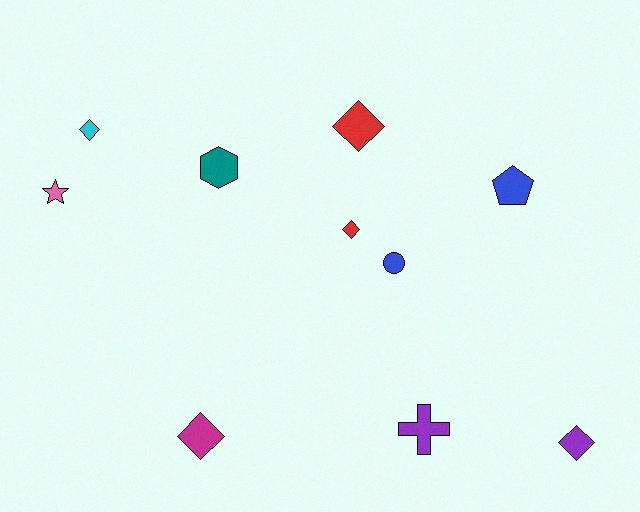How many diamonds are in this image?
There are 5 diamonds.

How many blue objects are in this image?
There are 2 blue objects.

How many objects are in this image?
There are 10 objects.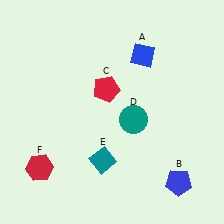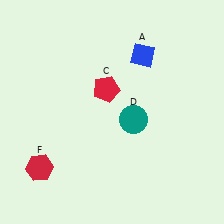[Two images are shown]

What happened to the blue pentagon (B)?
The blue pentagon (B) was removed in Image 2. It was in the bottom-right area of Image 1.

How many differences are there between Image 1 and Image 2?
There are 2 differences between the two images.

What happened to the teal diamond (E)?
The teal diamond (E) was removed in Image 2. It was in the bottom-left area of Image 1.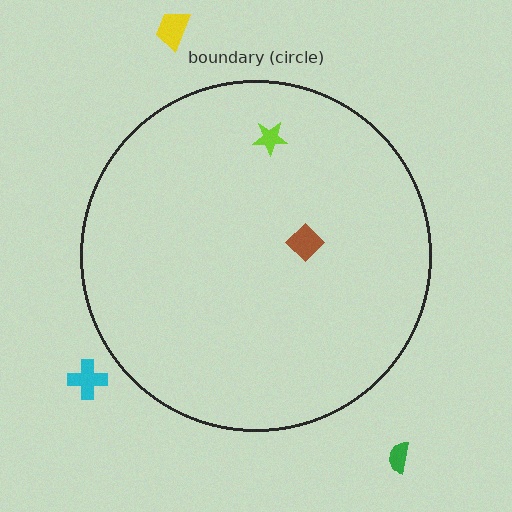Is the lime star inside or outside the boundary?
Inside.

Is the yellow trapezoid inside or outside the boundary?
Outside.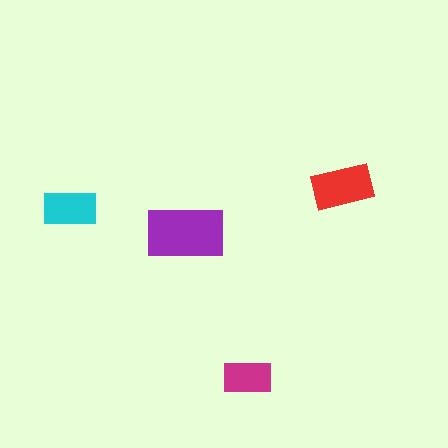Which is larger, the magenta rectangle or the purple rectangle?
The purple one.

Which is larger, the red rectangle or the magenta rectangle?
The red one.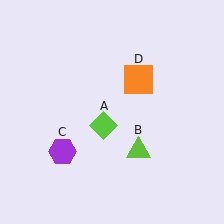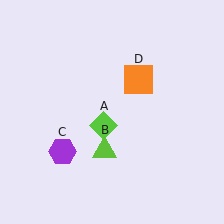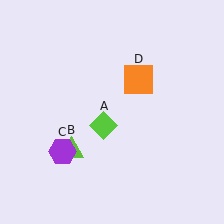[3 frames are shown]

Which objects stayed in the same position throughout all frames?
Lime diamond (object A) and purple hexagon (object C) and orange square (object D) remained stationary.